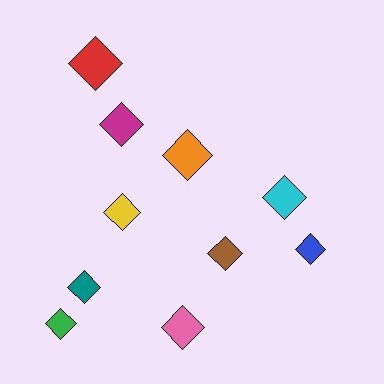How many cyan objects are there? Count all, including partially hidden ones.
There is 1 cyan object.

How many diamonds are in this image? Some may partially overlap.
There are 10 diamonds.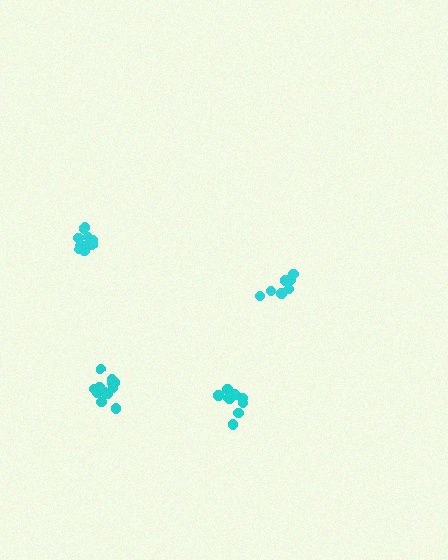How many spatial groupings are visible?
There are 4 spatial groupings.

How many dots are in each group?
Group 1: 10 dots, Group 2: 12 dots, Group 3: 7 dots, Group 4: 13 dots (42 total).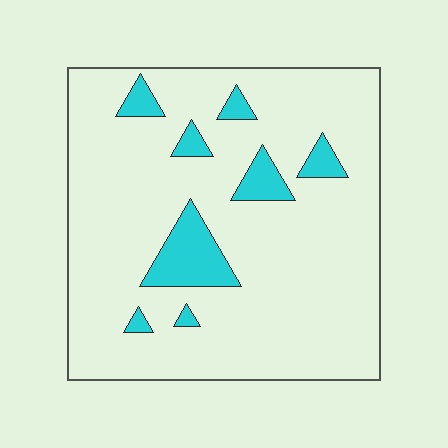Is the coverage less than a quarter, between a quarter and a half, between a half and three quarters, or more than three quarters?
Less than a quarter.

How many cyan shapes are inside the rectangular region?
8.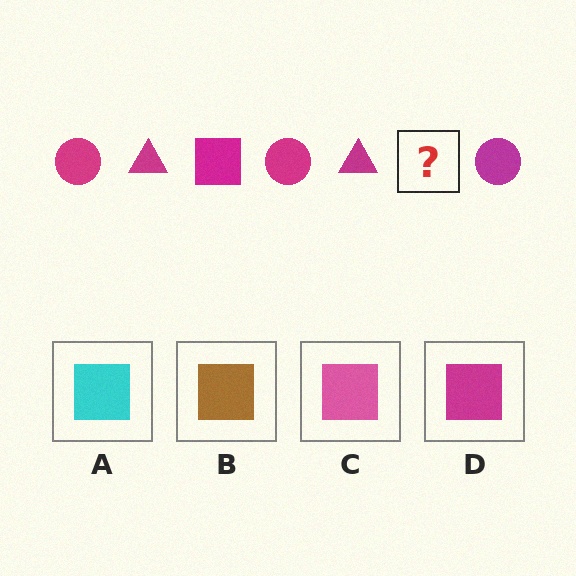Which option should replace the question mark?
Option D.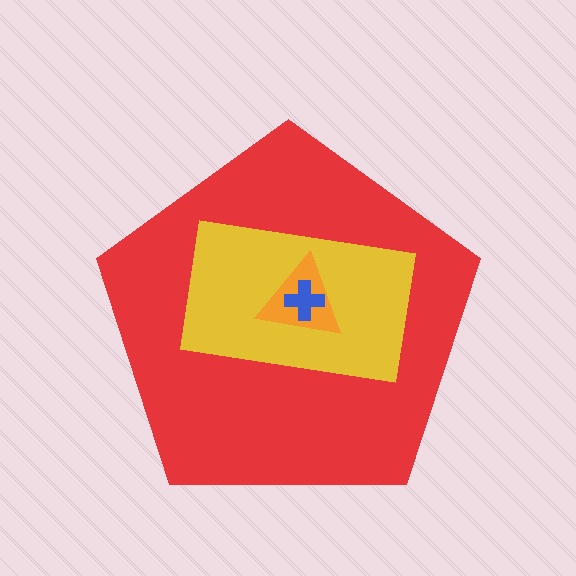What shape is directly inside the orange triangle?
The blue cross.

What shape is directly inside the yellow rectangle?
The orange triangle.